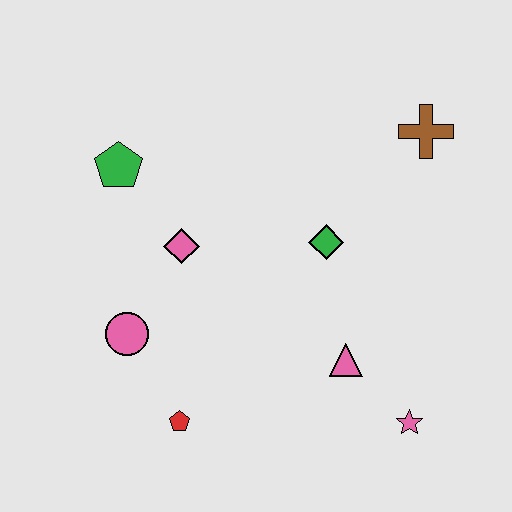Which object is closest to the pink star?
The pink triangle is closest to the pink star.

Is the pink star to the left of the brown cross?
Yes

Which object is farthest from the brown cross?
The red pentagon is farthest from the brown cross.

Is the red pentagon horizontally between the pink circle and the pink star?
Yes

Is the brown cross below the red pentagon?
No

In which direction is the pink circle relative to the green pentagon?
The pink circle is below the green pentagon.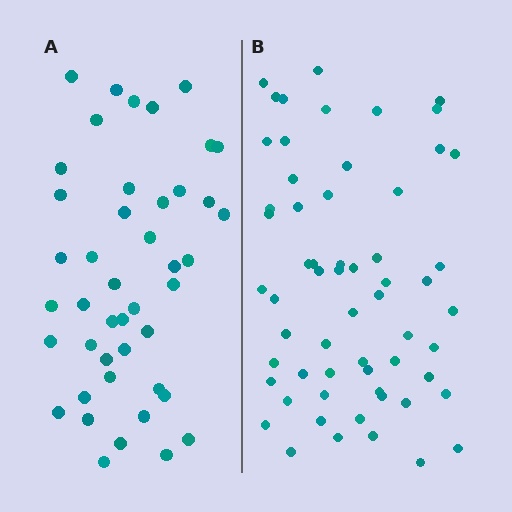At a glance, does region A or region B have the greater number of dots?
Region B (the right region) has more dots.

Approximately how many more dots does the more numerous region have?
Region B has approximately 15 more dots than region A.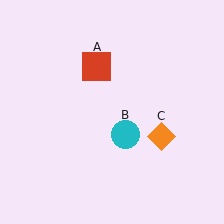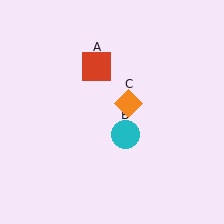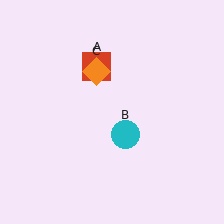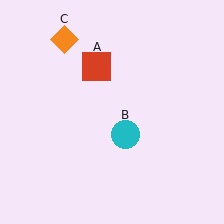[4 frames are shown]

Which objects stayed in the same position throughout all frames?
Red square (object A) and cyan circle (object B) remained stationary.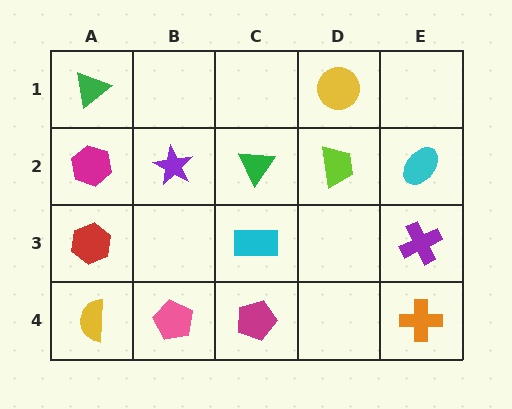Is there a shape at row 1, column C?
No, that cell is empty.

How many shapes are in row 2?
5 shapes.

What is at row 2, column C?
A green triangle.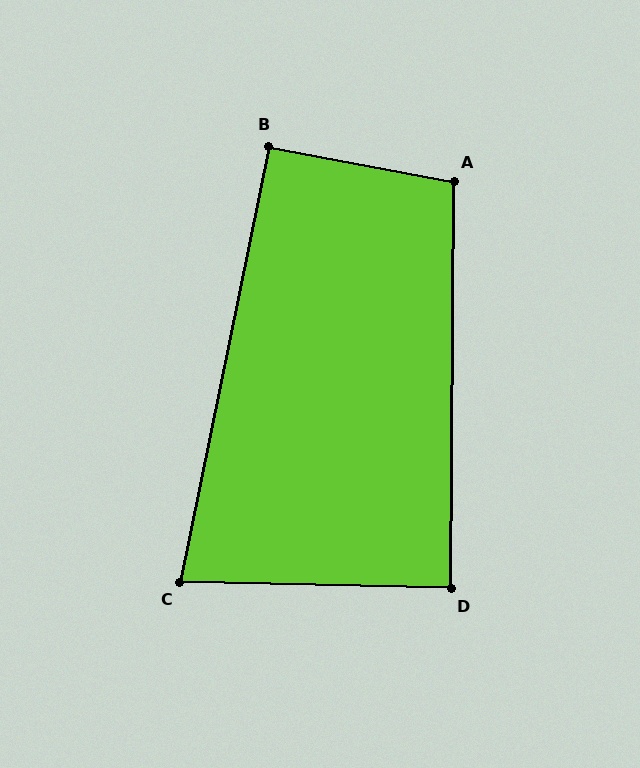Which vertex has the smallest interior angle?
C, at approximately 80 degrees.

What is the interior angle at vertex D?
Approximately 89 degrees (approximately right).